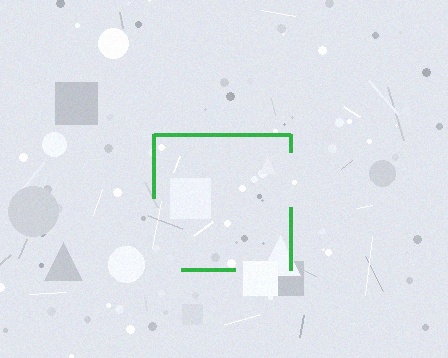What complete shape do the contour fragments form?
The contour fragments form a square.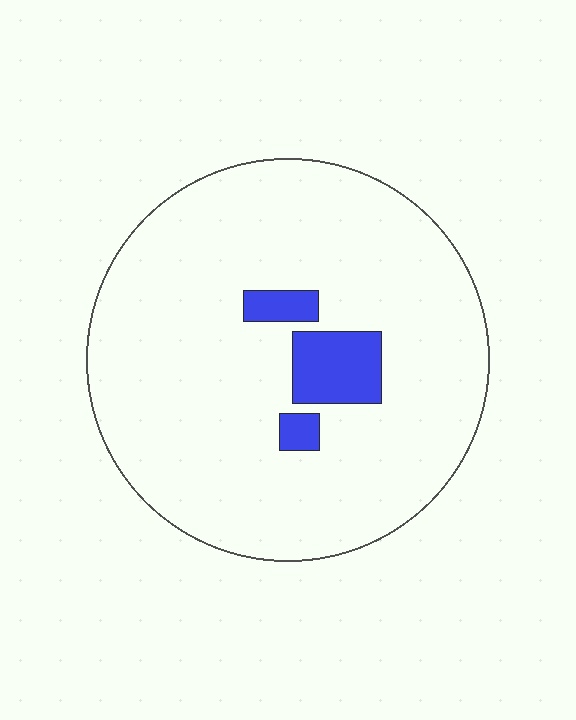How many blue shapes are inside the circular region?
3.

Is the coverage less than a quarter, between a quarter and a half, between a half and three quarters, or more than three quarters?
Less than a quarter.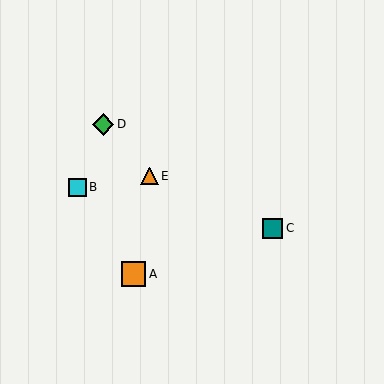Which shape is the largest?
The orange square (labeled A) is the largest.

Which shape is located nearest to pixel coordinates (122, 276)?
The orange square (labeled A) at (134, 274) is nearest to that location.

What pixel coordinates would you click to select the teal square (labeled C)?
Click at (272, 228) to select the teal square C.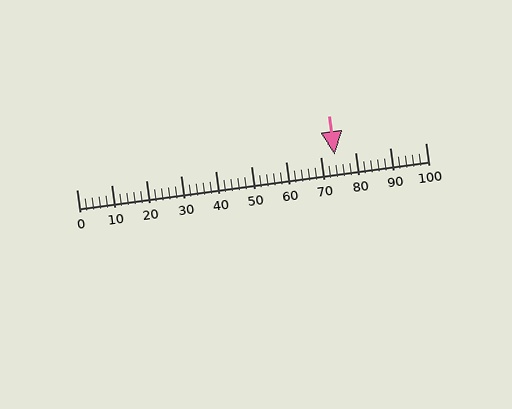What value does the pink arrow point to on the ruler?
The pink arrow points to approximately 74.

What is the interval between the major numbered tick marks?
The major tick marks are spaced 10 units apart.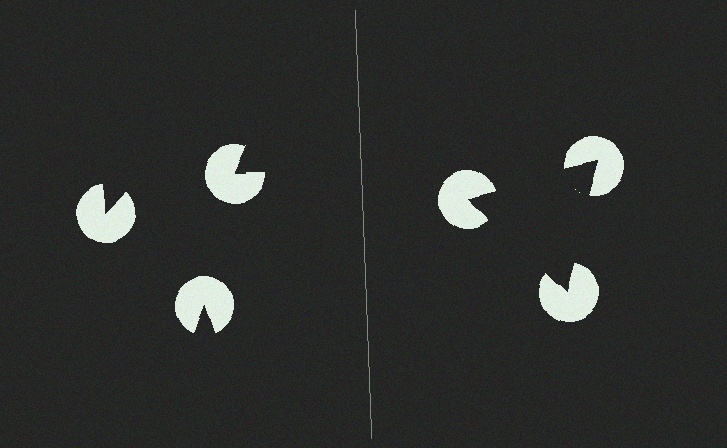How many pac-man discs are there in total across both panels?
6 — 3 on each side.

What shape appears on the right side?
An illusory triangle.